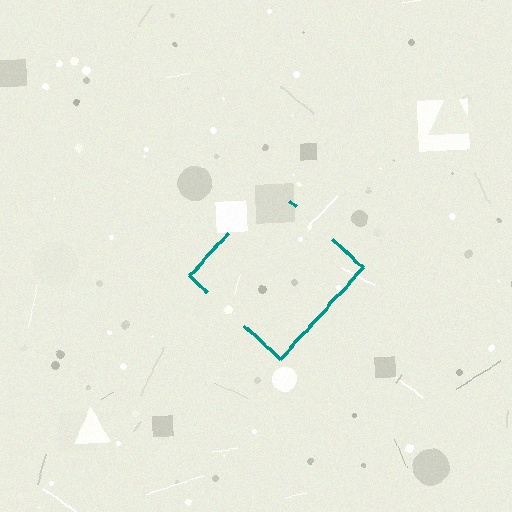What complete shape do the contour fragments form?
The contour fragments form a diamond.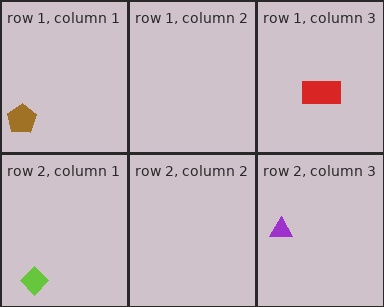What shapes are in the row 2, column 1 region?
The lime diamond.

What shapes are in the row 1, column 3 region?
The red rectangle.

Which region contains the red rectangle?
The row 1, column 3 region.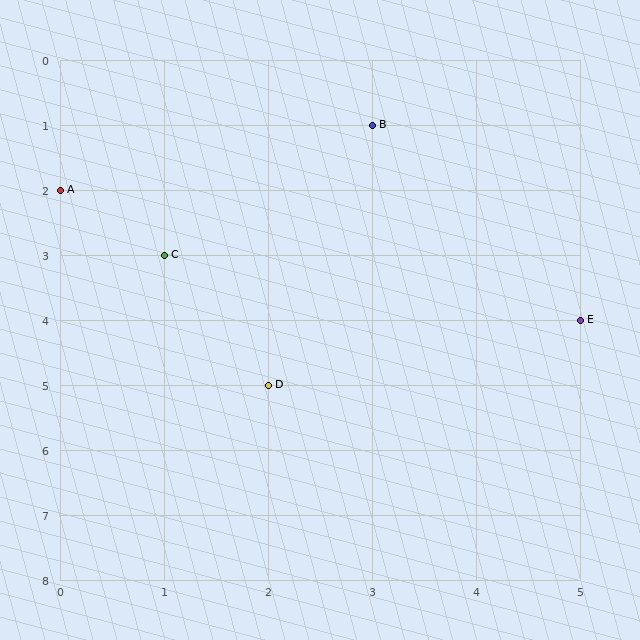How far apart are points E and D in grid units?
Points E and D are 3 columns and 1 row apart (about 3.2 grid units diagonally).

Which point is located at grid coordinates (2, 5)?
Point D is at (2, 5).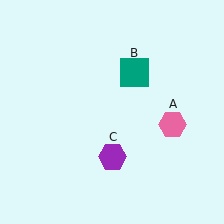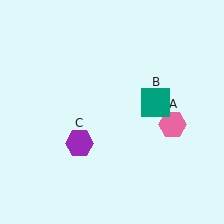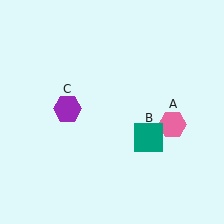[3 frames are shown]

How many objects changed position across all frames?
2 objects changed position: teal square (object B), purple hexagon (object C).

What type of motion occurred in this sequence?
The teal square (object B), purple hexagon (object C) rotated clockwise around the center of the scene.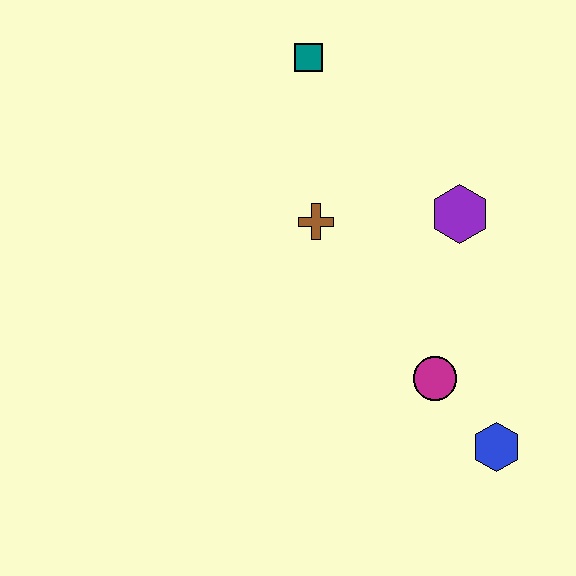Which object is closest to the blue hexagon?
The magenta circle is closest to the blue hexagon.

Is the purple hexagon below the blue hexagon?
No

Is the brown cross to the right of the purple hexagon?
No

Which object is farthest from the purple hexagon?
The blue hexagon is farthest from the purple hexagon.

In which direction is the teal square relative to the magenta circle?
The teal square is above the magenta circle.